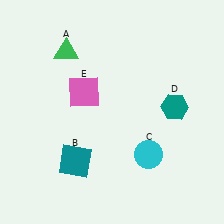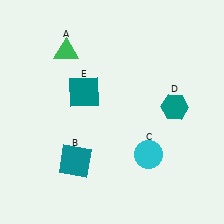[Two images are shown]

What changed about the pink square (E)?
In Image 1, E is pink. In Image 2, it changed to teal.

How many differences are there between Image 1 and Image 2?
There is 1 difference between the two images.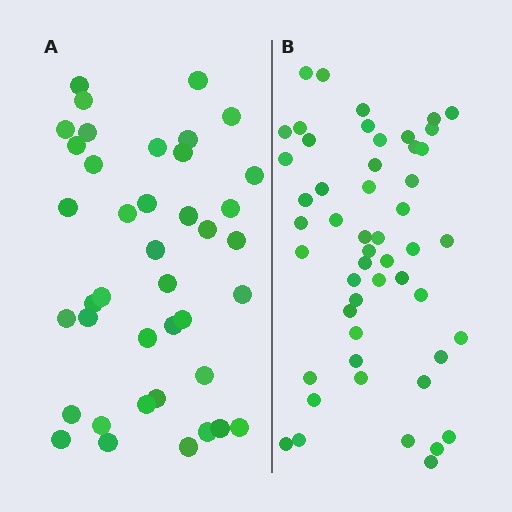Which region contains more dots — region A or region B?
Region B (the right region) has more dots.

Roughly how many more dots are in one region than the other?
Region B has roughly 12 or so more dots than region A.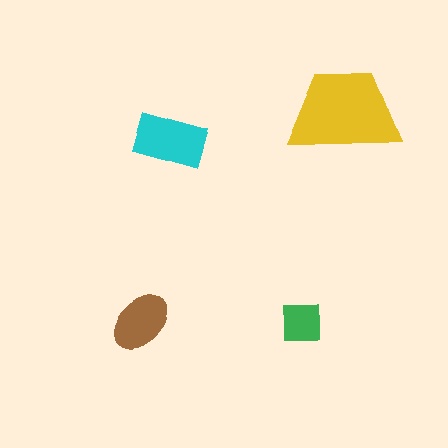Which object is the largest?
The yellow trapezoid.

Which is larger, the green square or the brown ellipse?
The brown ellipse.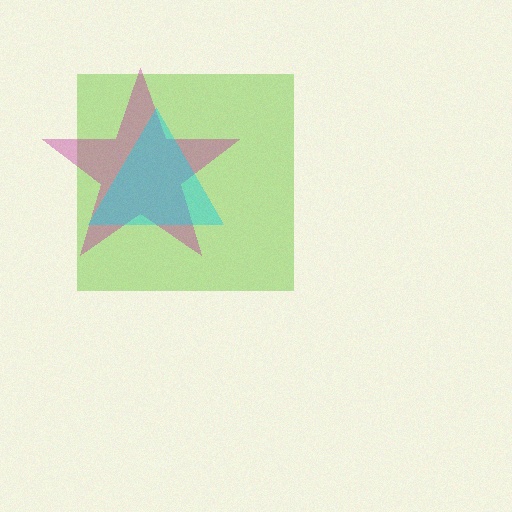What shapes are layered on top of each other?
The layered shapes are: a lime square, a magenta star, a cyan triangle.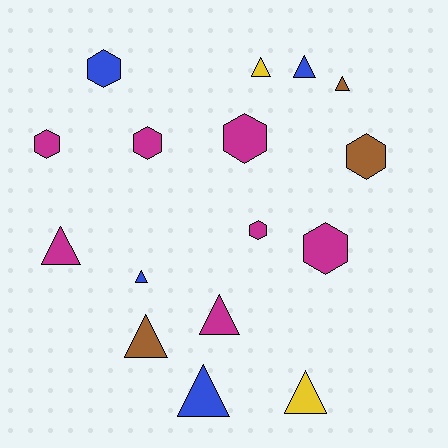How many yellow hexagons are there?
There are no yellow hexagons.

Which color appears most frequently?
Magenta, with 7 objects.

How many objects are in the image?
There are 16 objects.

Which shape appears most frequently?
Triangle, with 9 objects.